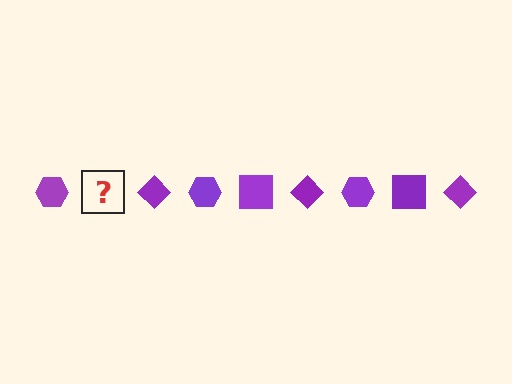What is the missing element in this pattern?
The missing element is a purple square.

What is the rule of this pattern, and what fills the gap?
The rule is that the pattern cycles through hexagon, square, diamond shapes in purple. The gap should be filled with a purple square.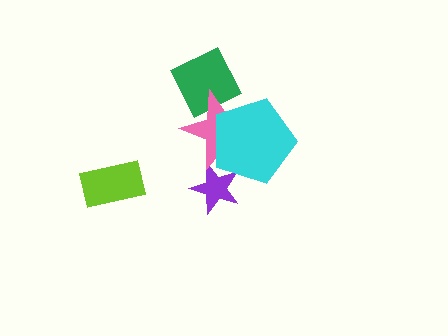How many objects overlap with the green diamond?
1 object overlaps with the green diamond.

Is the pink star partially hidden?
Yes, it is partially covered by another shape.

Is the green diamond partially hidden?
Yes, it is partially covered by another shape.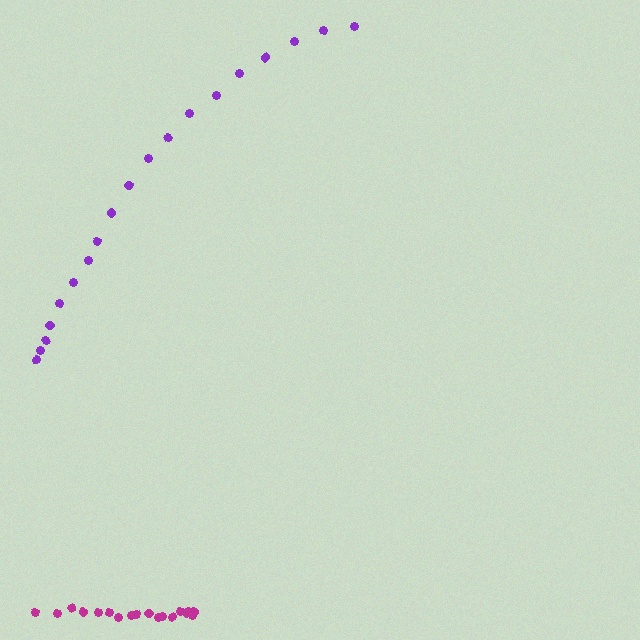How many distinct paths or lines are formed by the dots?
There are 2 distinct paths.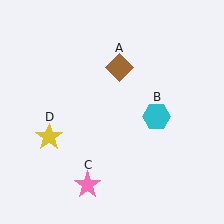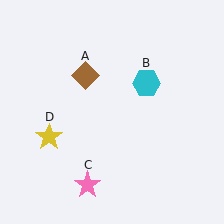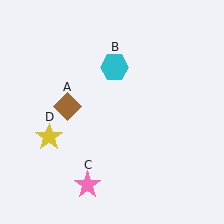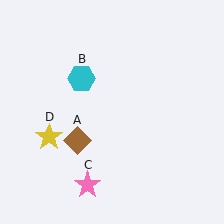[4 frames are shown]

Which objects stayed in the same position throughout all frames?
Pink star (object C) and yellow star (object D) remained stationary.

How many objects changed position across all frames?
2 objects changed position: brown diamond (object A), cyan hexagon (object B).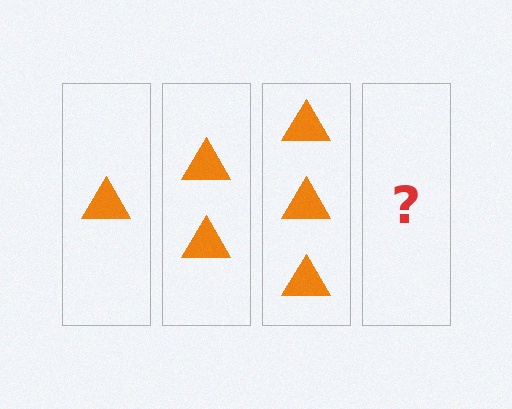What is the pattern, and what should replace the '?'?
The pattern is that each step adds one more triangle. The '?' should be 4 triangles.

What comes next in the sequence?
The next element should be 4 triangles.